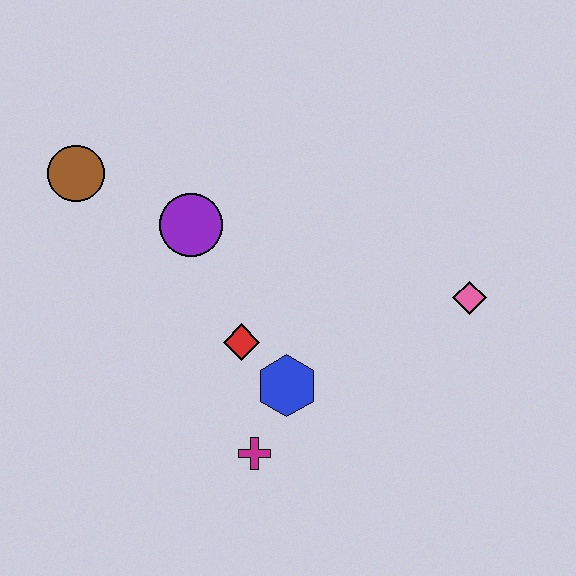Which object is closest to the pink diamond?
The blue hexagon is closest to the pink diamond.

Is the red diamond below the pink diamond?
Yes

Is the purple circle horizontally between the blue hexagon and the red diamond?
No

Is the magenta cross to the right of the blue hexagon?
No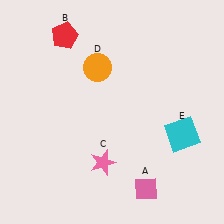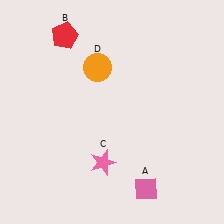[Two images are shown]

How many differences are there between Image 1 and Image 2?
There is 1 difference between the two images.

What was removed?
The cyan square (E) was removed in Image 2.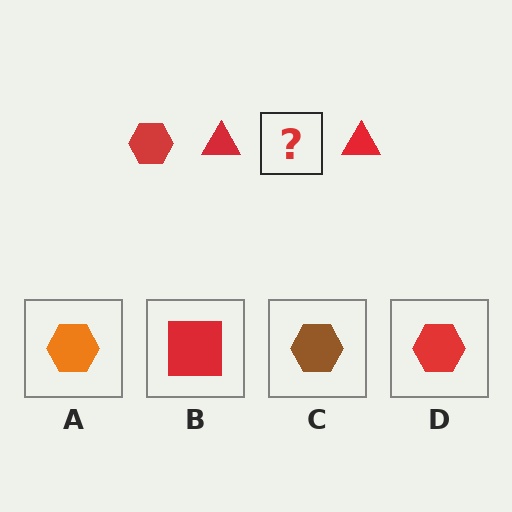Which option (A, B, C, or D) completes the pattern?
D.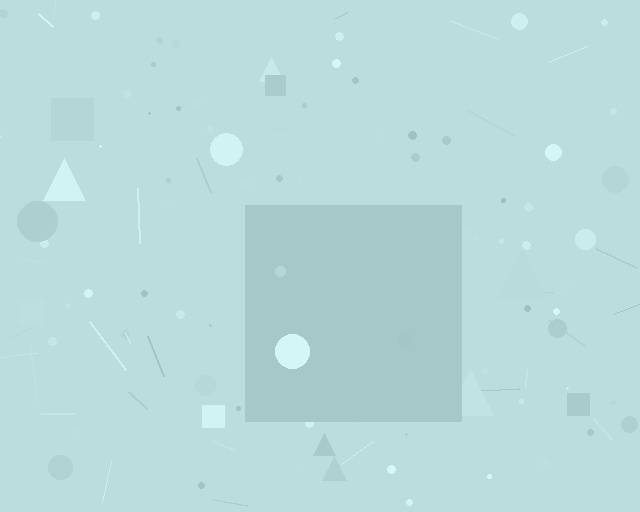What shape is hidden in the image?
A square is hidden in the image.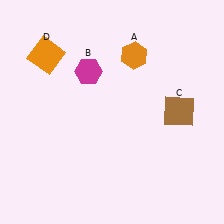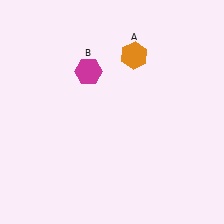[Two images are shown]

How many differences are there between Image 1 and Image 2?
There are 2 differences between the two images.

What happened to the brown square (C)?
The brown square (C) was removed in Image 2. It was in the top-right area of Image 1.